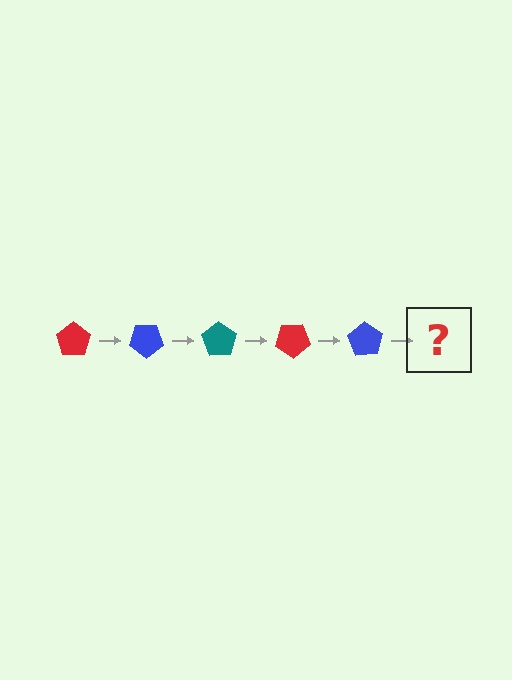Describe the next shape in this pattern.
It should be a teal pentagon, rotated 175 degrees from the start.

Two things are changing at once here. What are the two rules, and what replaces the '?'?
The two rules are that it rotates 35 degrees each step and the color cycles through red, blue, and teal. The '?' should be a teal pentagon, rotated 175 degrees from the start.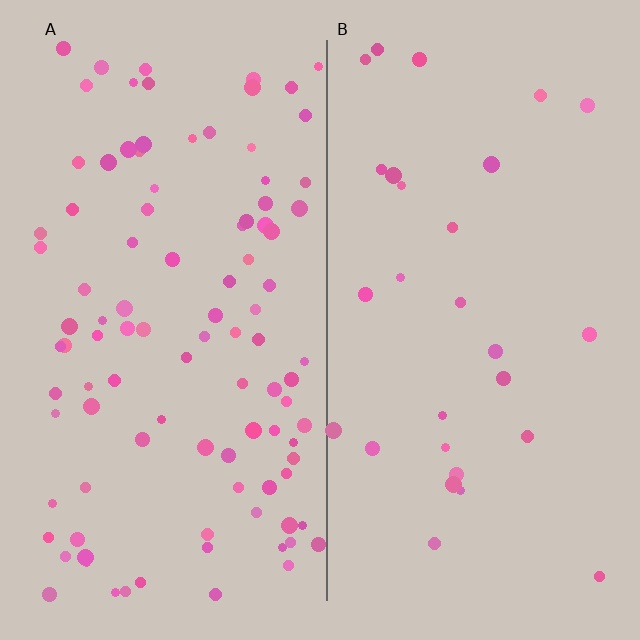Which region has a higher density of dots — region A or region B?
A (the left).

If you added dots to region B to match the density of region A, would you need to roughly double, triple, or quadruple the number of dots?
Approximately triple.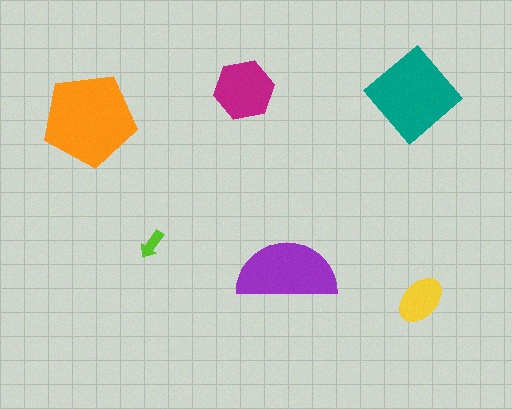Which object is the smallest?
The lime arrow.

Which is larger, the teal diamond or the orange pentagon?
The orange pentagon.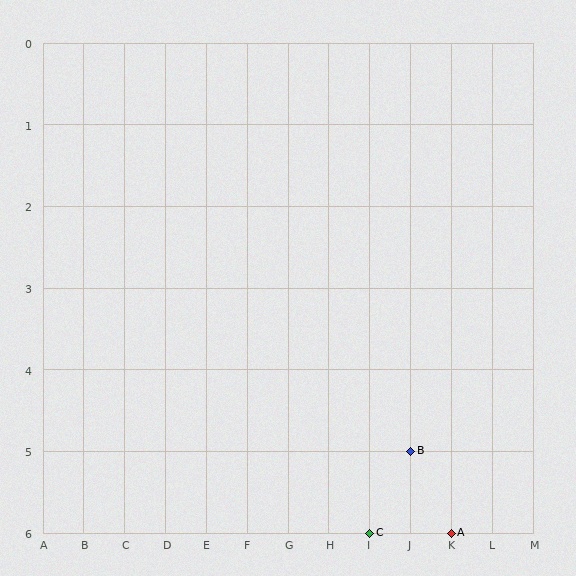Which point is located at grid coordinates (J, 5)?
Point B is at (J, 5).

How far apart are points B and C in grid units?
Points B and C are 1 column and 1 row apart (about 1.4 grid units diagonally).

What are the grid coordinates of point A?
Point A is at grid coordinates (K, 6).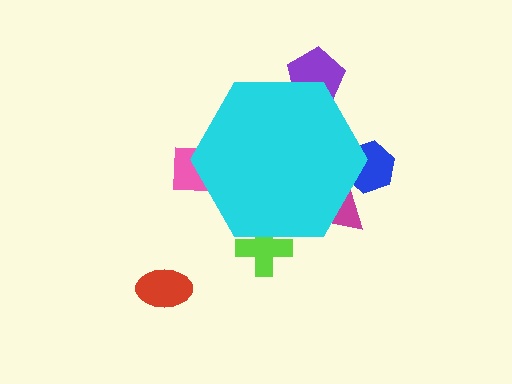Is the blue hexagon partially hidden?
Yes, the blue hexagon is partially hidden behind the cyan hexagon.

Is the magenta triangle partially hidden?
Yes, the magenta triangle is partially hidden behind the cyan hexagon.